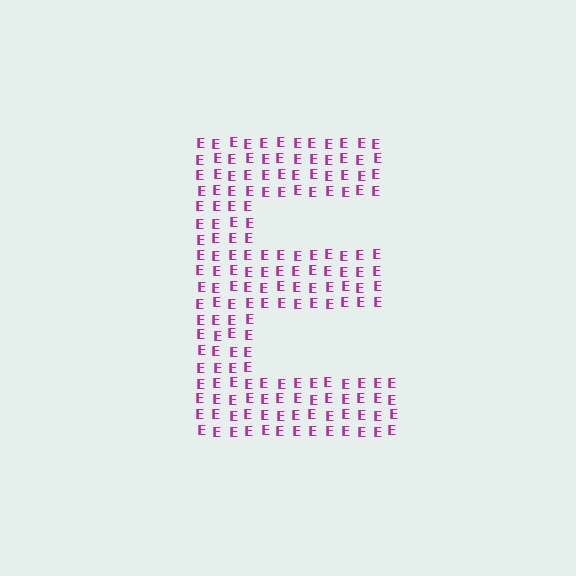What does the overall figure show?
The overall figure shows the letter E.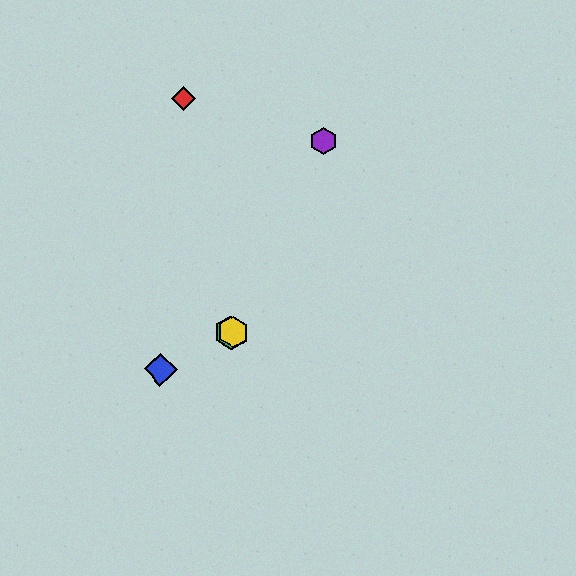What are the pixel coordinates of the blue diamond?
The blue diamond is at (161, 370).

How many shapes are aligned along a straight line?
3 shapes (the blue diamond, the green hexagon, the yellow hexagon) are aligned along a straight line.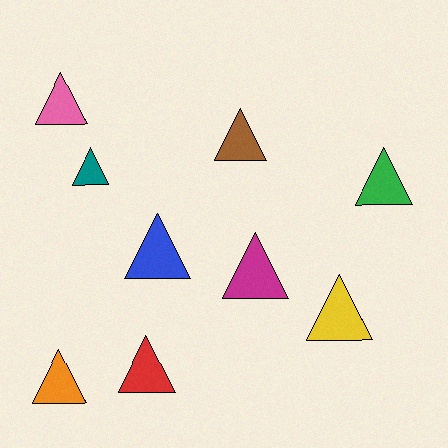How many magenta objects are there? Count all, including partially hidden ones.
There is 1 magenta object.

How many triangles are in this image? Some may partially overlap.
There are 9 triangles.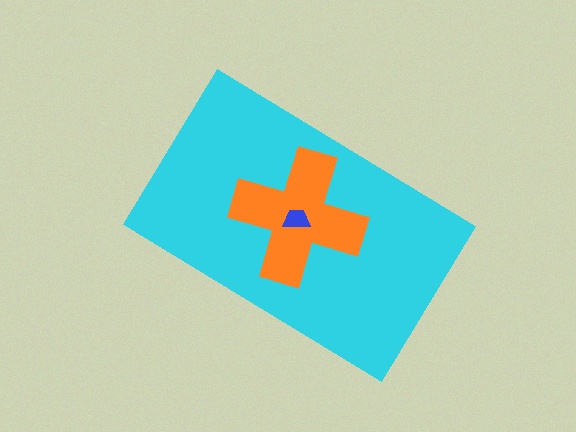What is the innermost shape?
The blue trapezoid.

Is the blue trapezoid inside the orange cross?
Yes.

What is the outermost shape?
The cyan rectangle.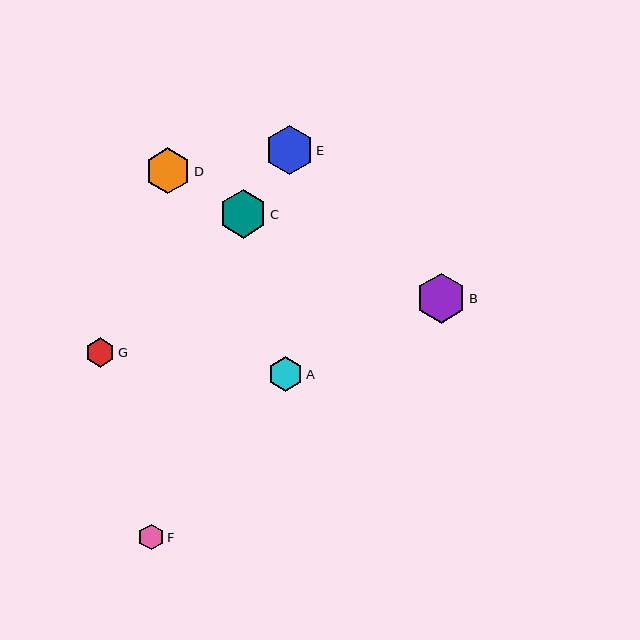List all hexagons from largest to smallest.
From largest to smallest: B, C, E, D, A, G, F.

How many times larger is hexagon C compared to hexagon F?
Hexagon C is approximately 1.9 times the size of hexagon F.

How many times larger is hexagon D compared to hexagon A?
Hexagon D is approximately 1.3 times the size of hexagon A.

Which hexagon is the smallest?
Hexagon F is the smallest with a size of approximately 26 pixels.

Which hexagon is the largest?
Hexagon B is the largest with a size of approximately 50 pixels.